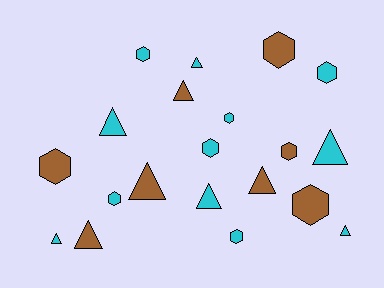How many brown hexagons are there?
There are 4 brown hexagons.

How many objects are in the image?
There are 20 objects.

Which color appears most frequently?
Cyan, with 12 objects.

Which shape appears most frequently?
Hexagon, with 10 objects.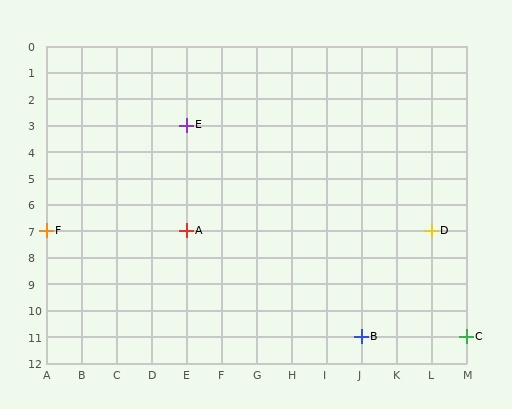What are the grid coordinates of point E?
Point E is at grid coordinates (E, 3).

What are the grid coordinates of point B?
Point B is at grid coordinates (J, 11).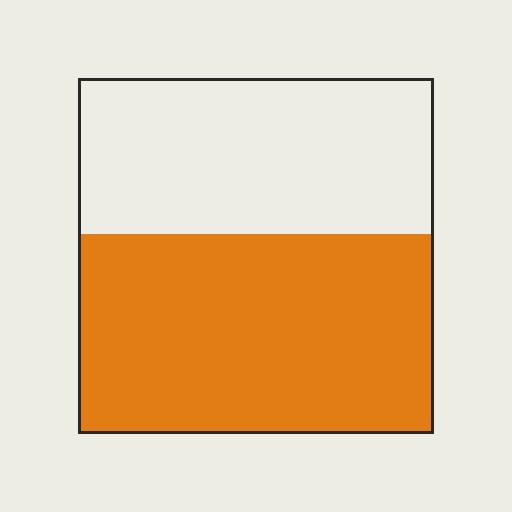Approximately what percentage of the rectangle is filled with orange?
Approximately 55%.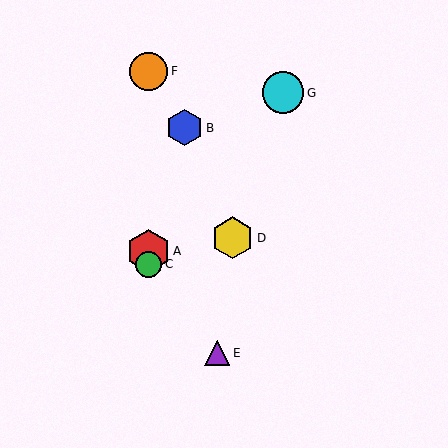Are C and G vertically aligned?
No, C is at x≈149 and G is at x≈283.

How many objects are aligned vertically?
3 objects (A, C, F) are aligned vertically.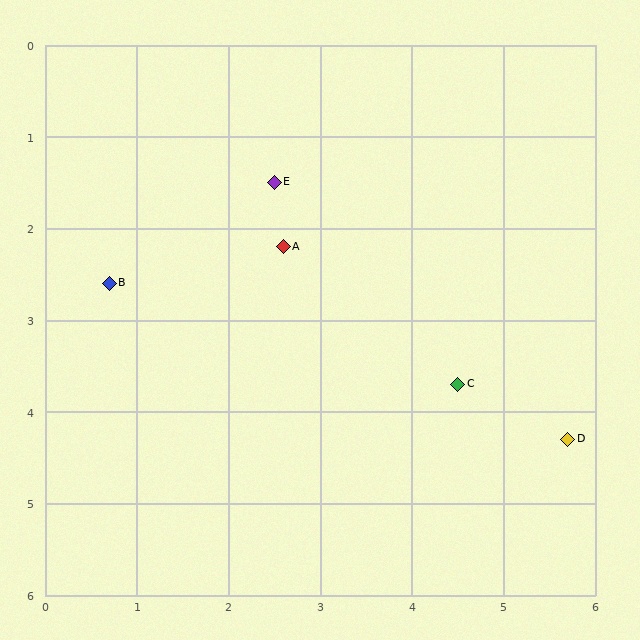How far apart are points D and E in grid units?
Points D and E are about 4.3 grid units apart.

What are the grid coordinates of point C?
Point C is at approximately (4.5, 3.7).